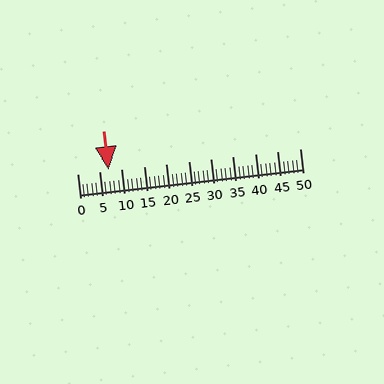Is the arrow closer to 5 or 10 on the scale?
The arrow is closer to 5.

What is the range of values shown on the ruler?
The ruler shows values from 0 to 50.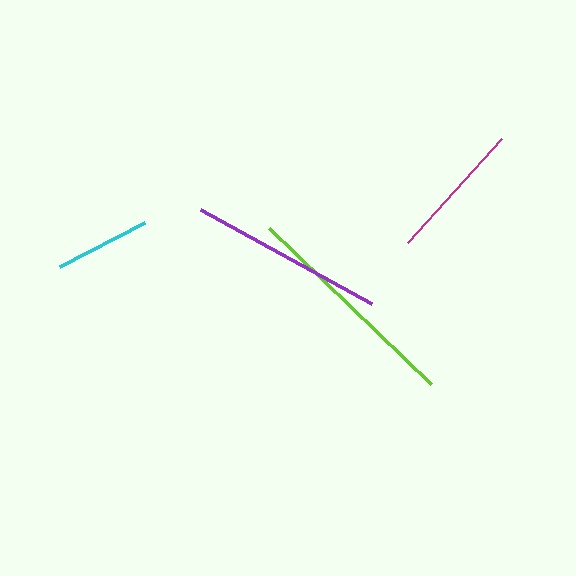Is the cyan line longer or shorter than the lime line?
The lime line is longer than the cyan line.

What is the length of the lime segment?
The lime segment is approximately 226 pixels long.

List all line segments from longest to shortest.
From longest to shortest: lime, purple, magenta, cyan.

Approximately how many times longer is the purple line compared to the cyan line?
The purple line is approximately 2.0 times the length of the cyan line.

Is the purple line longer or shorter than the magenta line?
The purple line is longer than the magenta line.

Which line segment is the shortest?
The cyan line is the shortest at approximately 96 pixels.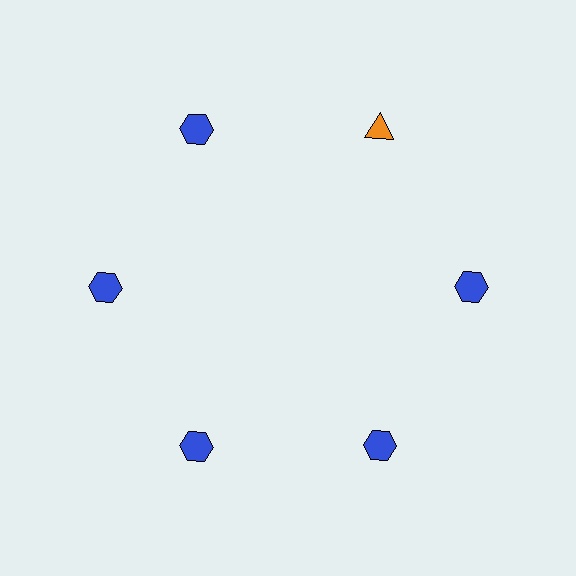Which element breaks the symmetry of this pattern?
The orange triangle at roughly the 1 o'clock position breaks the symmetry. All other shapes are blue hexagons.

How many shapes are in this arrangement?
There are 6 shapes arranged in a ring pattern.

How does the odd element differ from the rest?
It differs in both color (orange instead of blue) and shape (triangle instead of hexagon).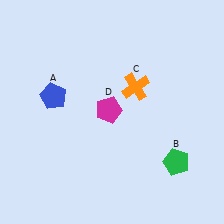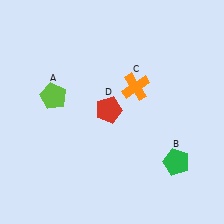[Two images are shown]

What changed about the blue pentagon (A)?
In Image 1, A is blue. In Image 2, it changed to lime.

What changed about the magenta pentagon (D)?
In Image 1, D is magenta. In Image 2, it changed to red.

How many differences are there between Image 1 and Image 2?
There are 2 differences between the two images.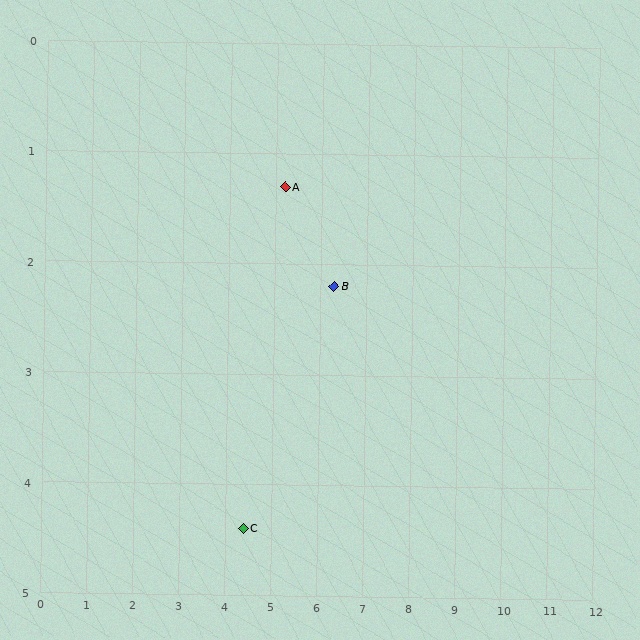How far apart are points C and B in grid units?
Points C and B are about 2.9 grid units apart.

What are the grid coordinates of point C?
Point C is at approximately (4.4, 4.4).